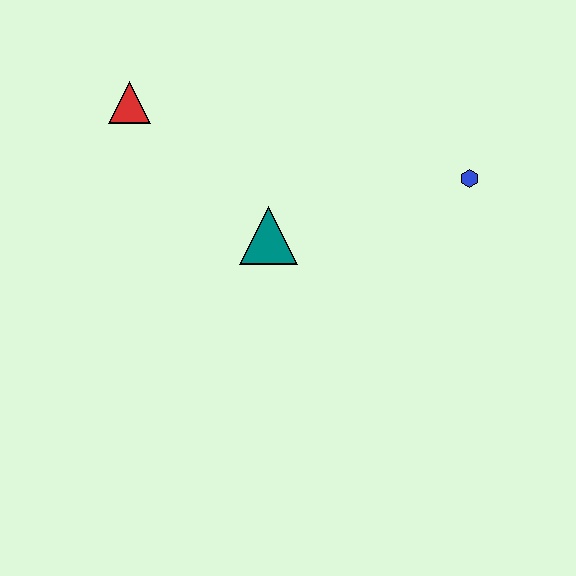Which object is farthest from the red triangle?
The blue hexagon is farthest from the red triangle.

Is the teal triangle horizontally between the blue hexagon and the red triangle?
Yes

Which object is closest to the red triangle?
The teal triangle is closest to the red triangle.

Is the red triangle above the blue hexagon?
Yes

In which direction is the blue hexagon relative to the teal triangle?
The blue hexagon is to the right of the teal triangle.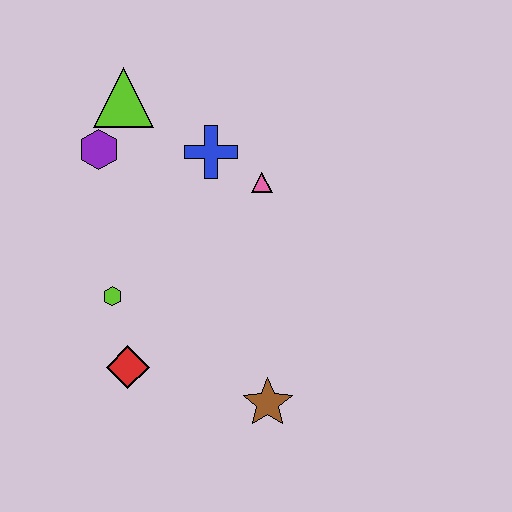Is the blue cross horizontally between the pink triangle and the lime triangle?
Yes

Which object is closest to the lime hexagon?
The red diamond is closest to the lime hexagon.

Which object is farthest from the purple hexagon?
The brown star is farthest from the purple hexagon.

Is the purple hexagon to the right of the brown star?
No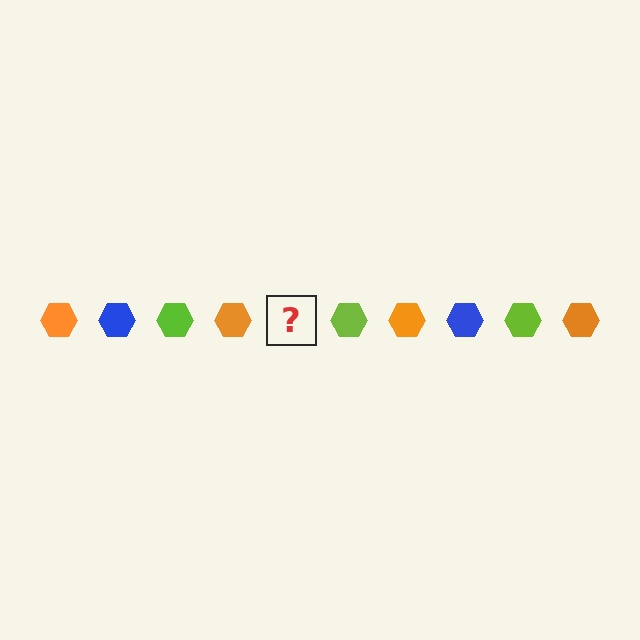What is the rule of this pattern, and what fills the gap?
The rule is that the pattern cycles through orange, blue, lime hexagons. The gap should be filled with a blue hexagon.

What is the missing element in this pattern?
The missing element is a blue hexagon.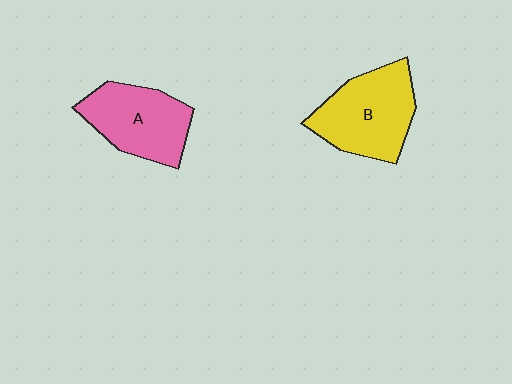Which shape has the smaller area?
Shape A (pink).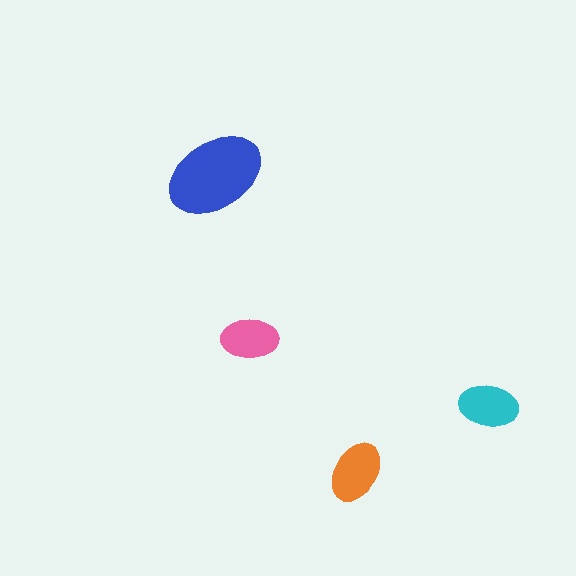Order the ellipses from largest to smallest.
the blue one, the orange one, the cyan one, the pink one.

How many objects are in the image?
There are 4 objects in the image.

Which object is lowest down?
The orange ellipse is bottommost.